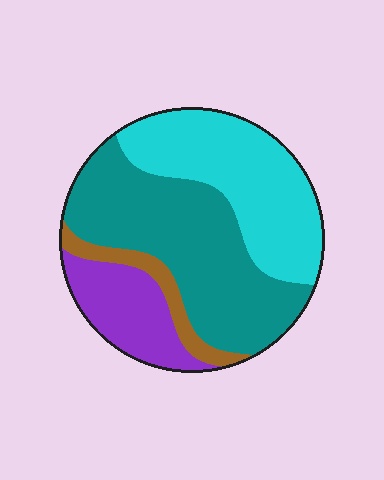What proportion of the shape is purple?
Purple takes up about one sixth (1/6) of the shape.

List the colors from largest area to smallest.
From largest to smallest: teal, cyan, purple, brown.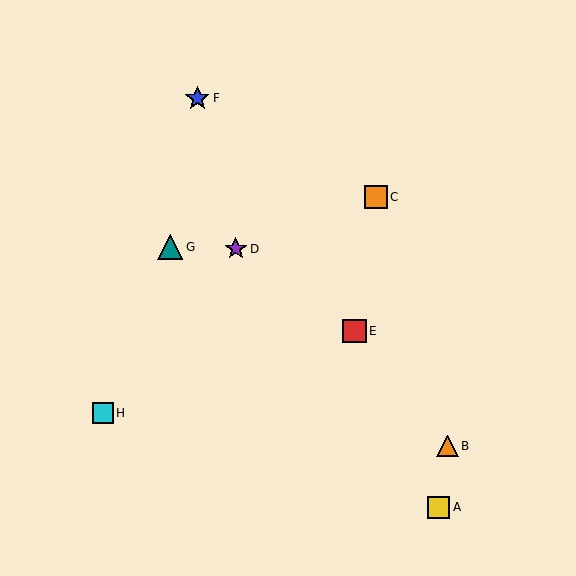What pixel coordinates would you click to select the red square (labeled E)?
Click at (355, 331) to select the red square E.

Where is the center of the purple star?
The center of the purple star is at (236, 249).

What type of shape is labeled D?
Shape D is a purple star.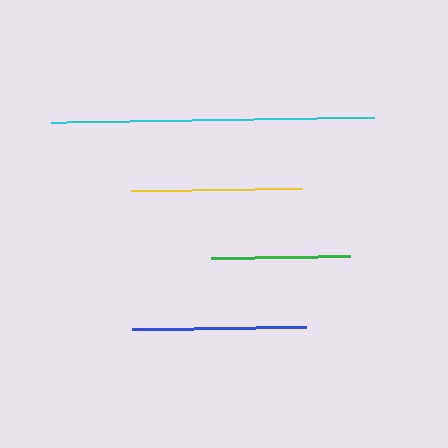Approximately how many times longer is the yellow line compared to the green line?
The yellow line is approximately 1.2 times the length of the green line.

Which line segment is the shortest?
The green line is the shortest at approximately 138 pixels.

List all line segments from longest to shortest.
From longest to shortest: cyan, blue, yellow, green.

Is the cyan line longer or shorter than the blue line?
The cyan line is longer than the blue line.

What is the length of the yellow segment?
The yellow segment is approximately 171 pixels long.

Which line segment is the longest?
The cyan line is the longest at approximately 324 pixels.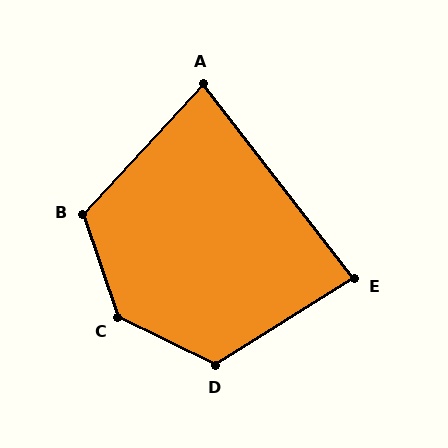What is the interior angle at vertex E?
Approximately 84 degrees (acute).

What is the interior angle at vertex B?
Approximately 118 degrees (obtuse).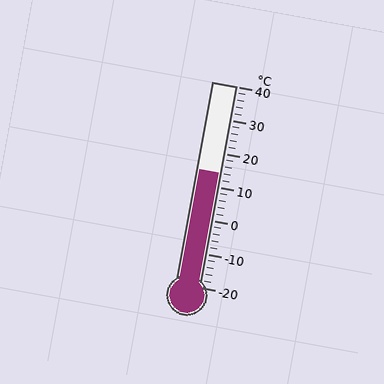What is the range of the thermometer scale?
The thermometer scale ranges from -20°C to 40°C.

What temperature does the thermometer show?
The thermometer shows approximately 14°C.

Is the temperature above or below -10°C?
The temperature is above -10°C.